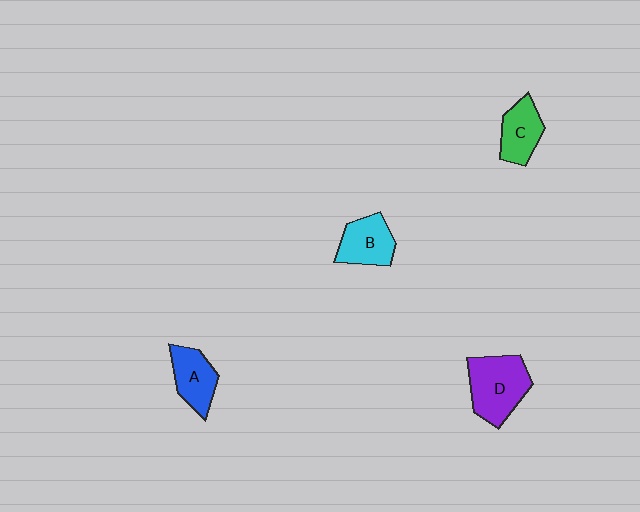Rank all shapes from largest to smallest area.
From largest to smallest: D (purple), B (cyan), A (blue), C (green).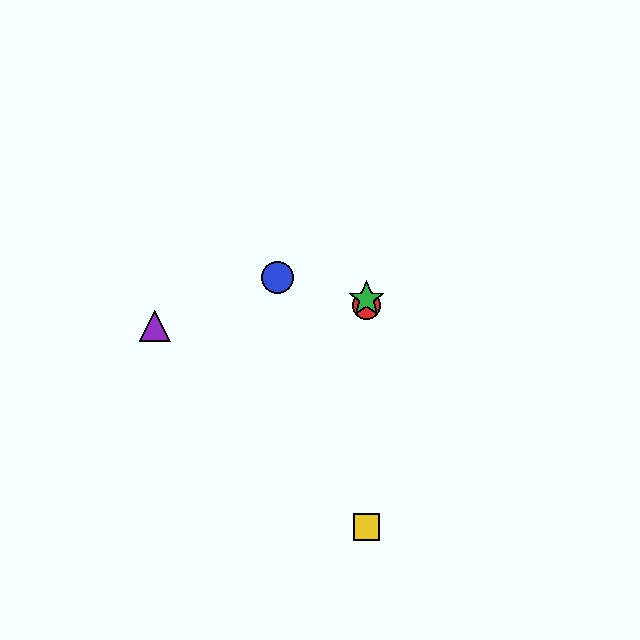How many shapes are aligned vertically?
3 shapes (the red circle, the green star, the yellow square) are aligned vertically.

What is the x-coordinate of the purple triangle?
The purple triangle is at x≈155.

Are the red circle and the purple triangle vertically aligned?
No, the red circle is at x≈366 and the purple triangle is at x≈155.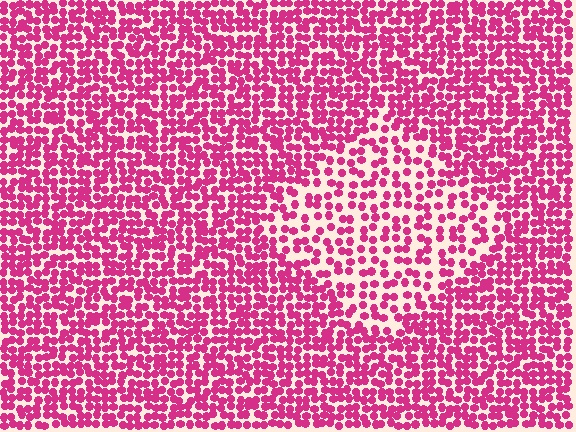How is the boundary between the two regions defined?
The boundary is defined by a change in element density (approximately 1.8x ratio). All elements are the same color, size, and shape.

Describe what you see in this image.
The image contains small magenta elements arranged at two different densities. A diamond-shaped region is visible where the elements are less densely packed than the surrounding area.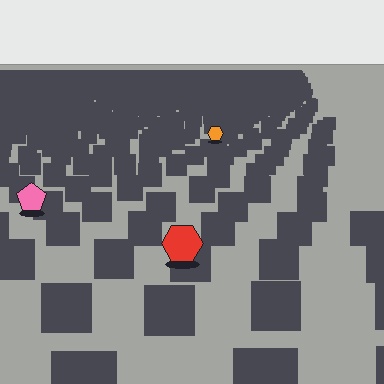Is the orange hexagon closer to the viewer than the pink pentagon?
No. The pink pentagon is closer — you can tell from the texture gradient: the ground texture is coarser near it.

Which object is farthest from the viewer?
The orange hexagon is farthest from the viewer. It appears smaller and the ground texture around it is denser.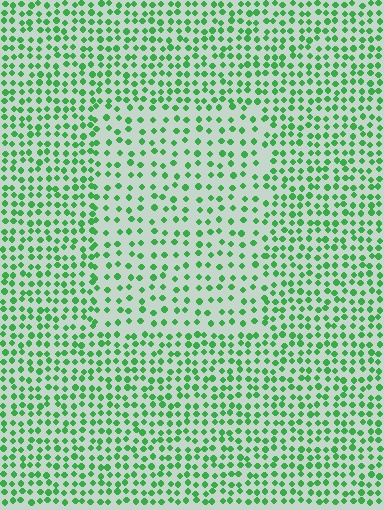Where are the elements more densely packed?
The elements are more densely packed outside the rectangle boundary.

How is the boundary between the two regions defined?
The boundary is defined by a change in element density (approximately 1.7x ratio). All elements are the same color, size, and shape.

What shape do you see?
I see a rectangle.